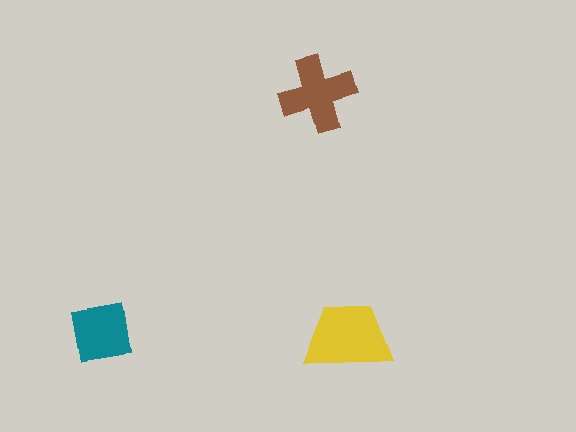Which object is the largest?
The yellow trapezoid.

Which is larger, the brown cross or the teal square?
The brown cross.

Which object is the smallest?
The teal square.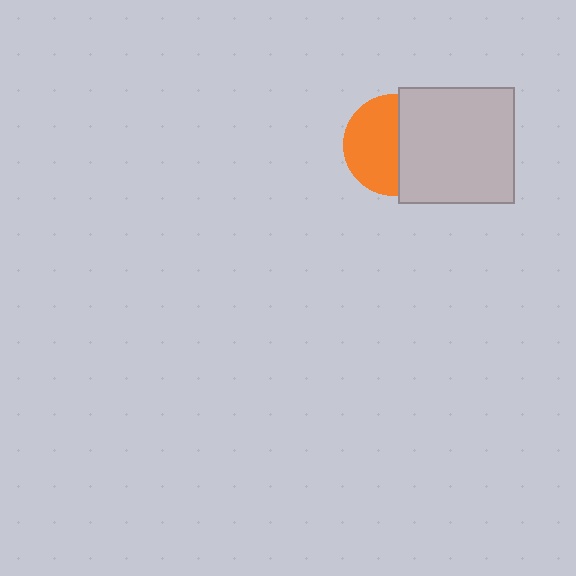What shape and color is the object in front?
The object in front is a light gray square.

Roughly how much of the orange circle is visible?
About half of it is visible (roughly 54%).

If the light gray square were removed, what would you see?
You would see the complete orange circle.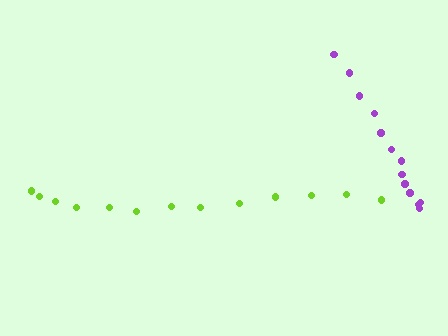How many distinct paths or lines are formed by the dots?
There are 2 distinct paths.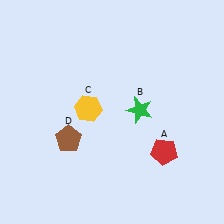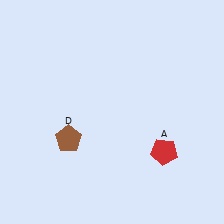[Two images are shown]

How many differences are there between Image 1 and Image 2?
There are 2 differences between the two images.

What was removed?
The yellow hexagon (C), the green star (B) were removed in Image 2.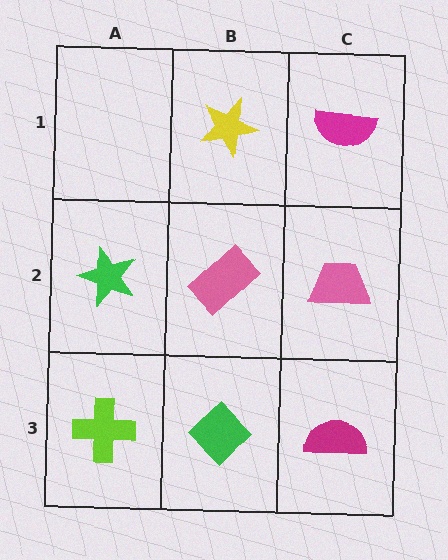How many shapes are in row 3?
3 shapes.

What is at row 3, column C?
A magenta semicircle.